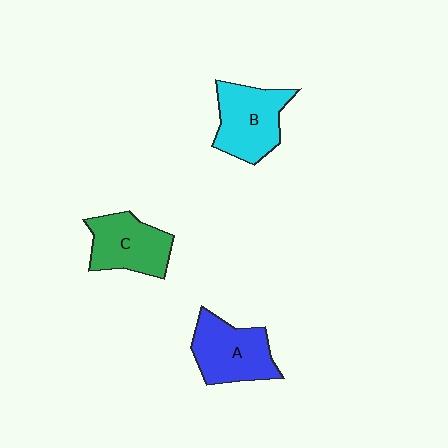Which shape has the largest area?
Shape B (cyan).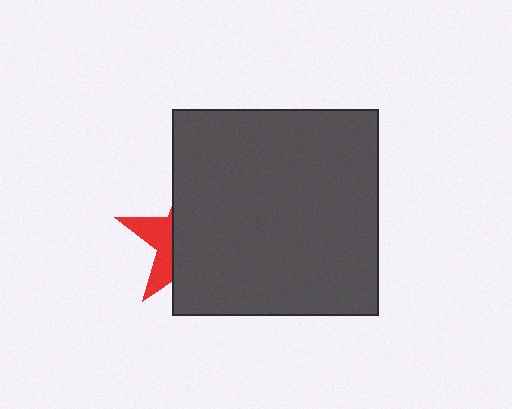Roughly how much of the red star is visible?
A small part of it is visible (roughly 30%).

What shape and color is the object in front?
The object in front is a dark gray square.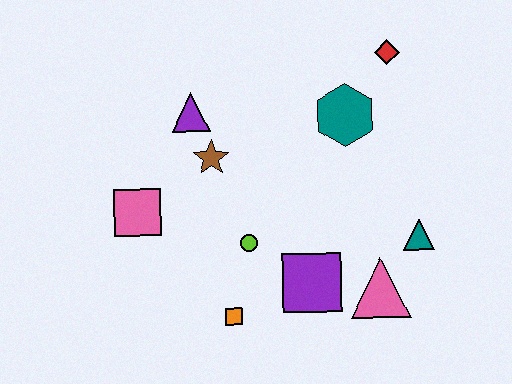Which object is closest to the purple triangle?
The brown star is closest to the purple triangle.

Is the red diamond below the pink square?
No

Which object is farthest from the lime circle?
The red diamond is farthest from the lime circle.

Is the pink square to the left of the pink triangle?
Yes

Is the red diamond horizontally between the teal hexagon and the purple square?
No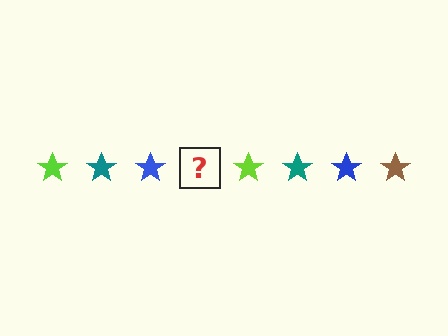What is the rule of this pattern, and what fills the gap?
The rule is that the pattern cycles through lime, teal, blue, brown stars. The gap should be filled with a brown star.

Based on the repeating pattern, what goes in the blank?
The blank should be a brown star.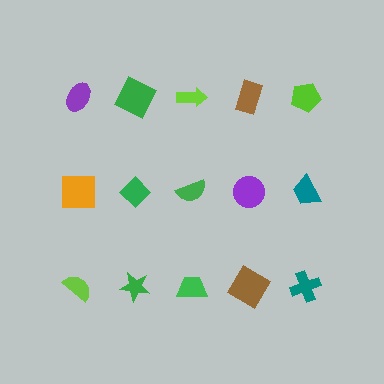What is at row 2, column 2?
A green diamond.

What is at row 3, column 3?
A green trapezoid.